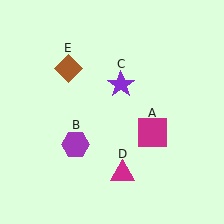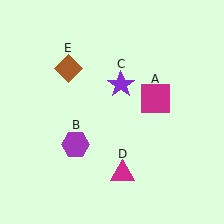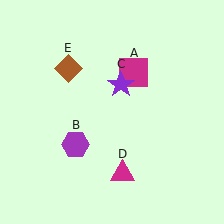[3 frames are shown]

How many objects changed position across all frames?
1 object changed position: magenta square (object A).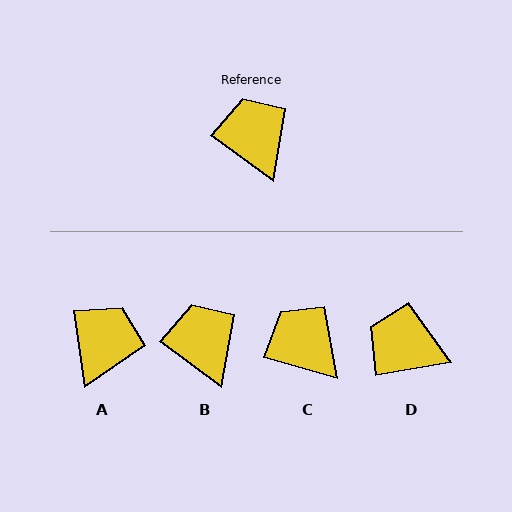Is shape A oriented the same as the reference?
No, it is off by about 46 degrees.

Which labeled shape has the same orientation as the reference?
B.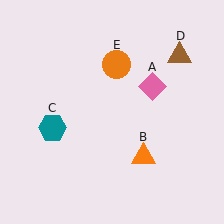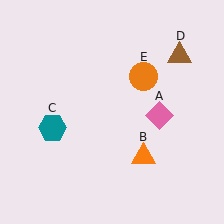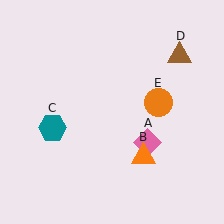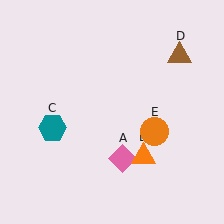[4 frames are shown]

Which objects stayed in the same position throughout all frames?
Orange triangle (object B) and teal hexagon (object C) and brown triangle (object D) remained stationary.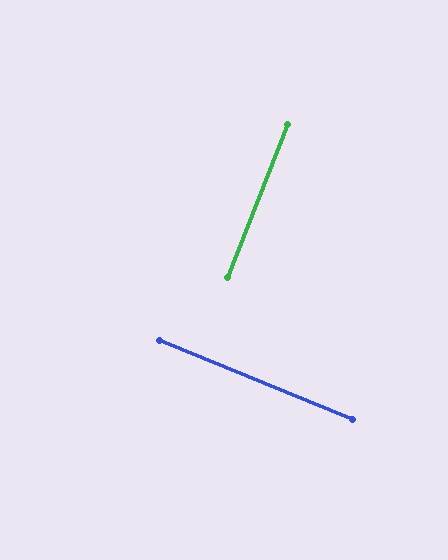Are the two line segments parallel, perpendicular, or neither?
Perpendicular — they meet at approximately 89°.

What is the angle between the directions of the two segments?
Approximately 89 degrees.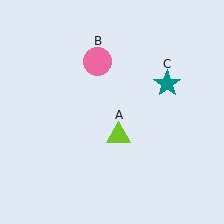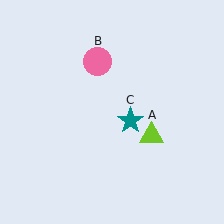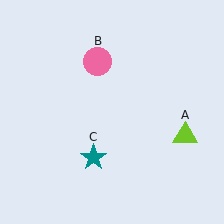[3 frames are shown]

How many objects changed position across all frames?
2 objects changed position: lime triangle (object A), teal star (object C).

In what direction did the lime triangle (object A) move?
The lime triangle (object A) moved right.